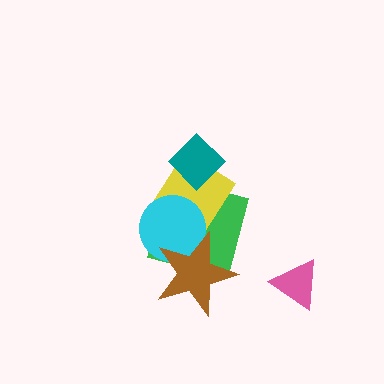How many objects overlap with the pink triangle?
0 objects overlap with the pink triangle.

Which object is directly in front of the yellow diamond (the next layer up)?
The cyan circle is directly in front of the yellow diamond.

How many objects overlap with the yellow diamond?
3 objects overlap with the yellow diamond.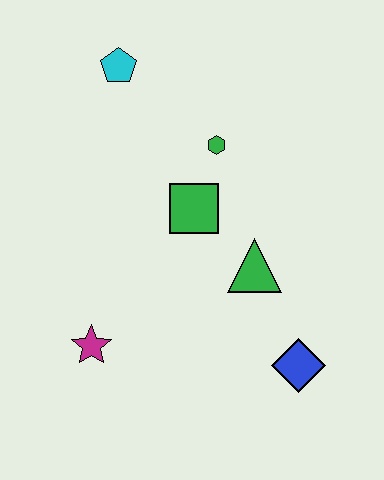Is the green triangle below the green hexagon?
Yes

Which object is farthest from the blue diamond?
The cyan pentagon is farthest from the blue diamond.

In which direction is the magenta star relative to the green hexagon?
The magenta star is below the green hexagon.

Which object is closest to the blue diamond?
The green triangle is closest to the blue diamond.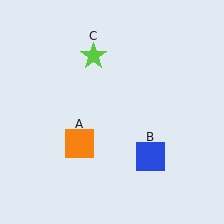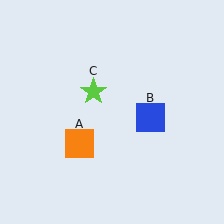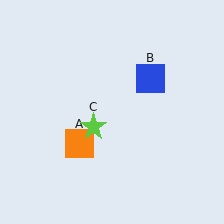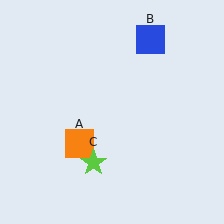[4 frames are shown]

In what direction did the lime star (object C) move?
The lime star (object C) moved down.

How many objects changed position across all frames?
2 objects changed position: blue square (object B), lime star (object C).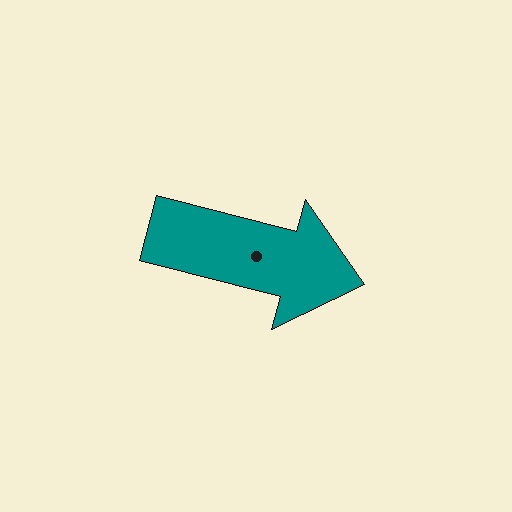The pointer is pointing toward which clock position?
Roughly 3 o'clock.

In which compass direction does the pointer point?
East.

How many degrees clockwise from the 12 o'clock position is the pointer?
Approximately 105 degrees.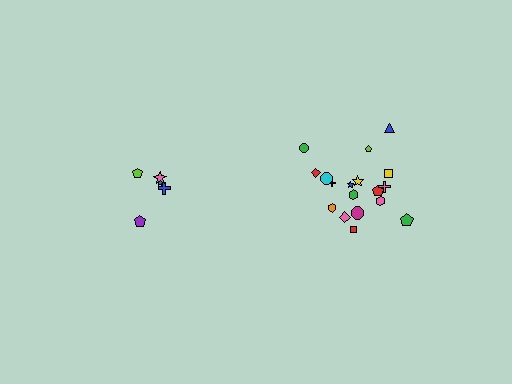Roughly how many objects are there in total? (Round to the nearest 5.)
Roughly 25 objects in total.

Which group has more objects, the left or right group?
The right group.